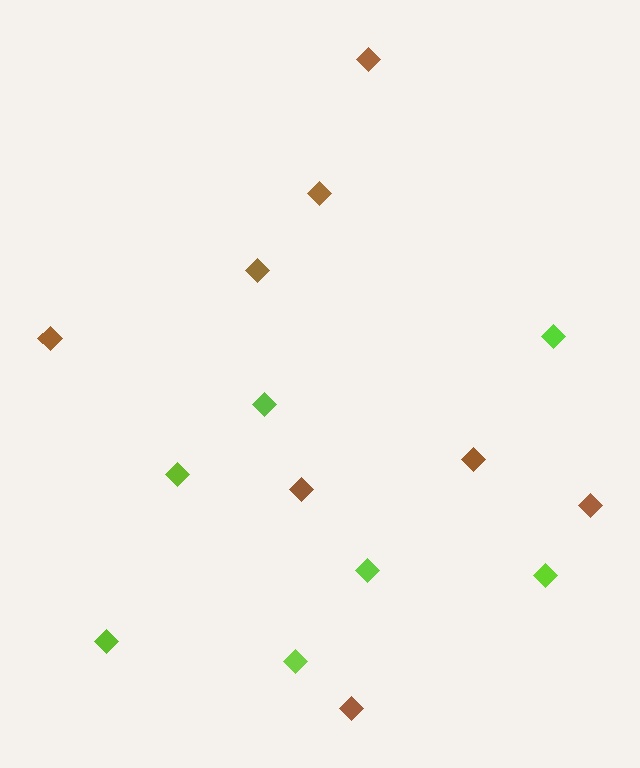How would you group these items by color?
There are 2 groups: one group of lime diamonds (7) and one group of brown diamonds (8).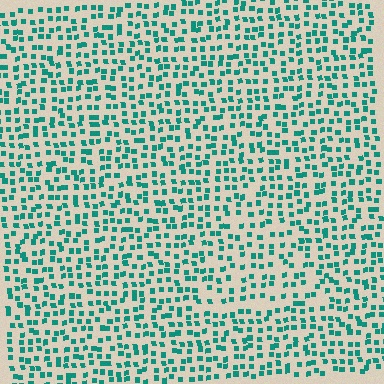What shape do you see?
I see a triangle.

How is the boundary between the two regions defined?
The boundary is defined by a change in element density (approximately 1.4x ratio). All elements are the same color, size, and shape.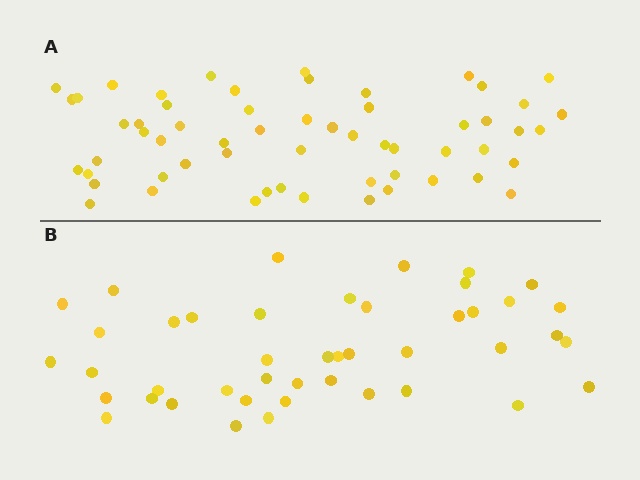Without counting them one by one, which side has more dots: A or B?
Region A (the top region) has more dots.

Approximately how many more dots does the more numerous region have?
Region A has approximately 15 more dots than region B.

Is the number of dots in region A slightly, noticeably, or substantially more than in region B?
Region A has noticeably more, but not dramatically so. The ratio is roughly 1.3 to 1.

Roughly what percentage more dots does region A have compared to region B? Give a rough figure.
About 30% more.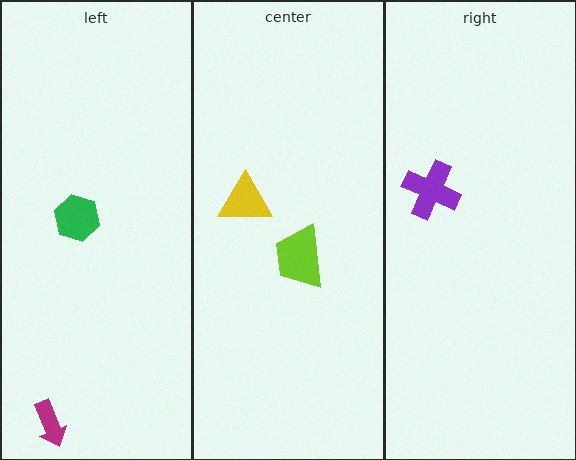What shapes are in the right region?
The purple cross.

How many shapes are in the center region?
2.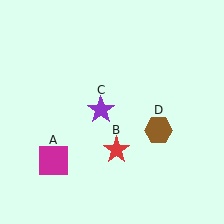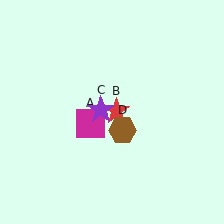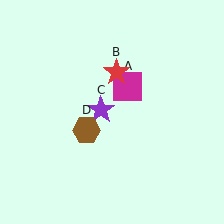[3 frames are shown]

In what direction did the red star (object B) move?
The red star (object B) moved up.